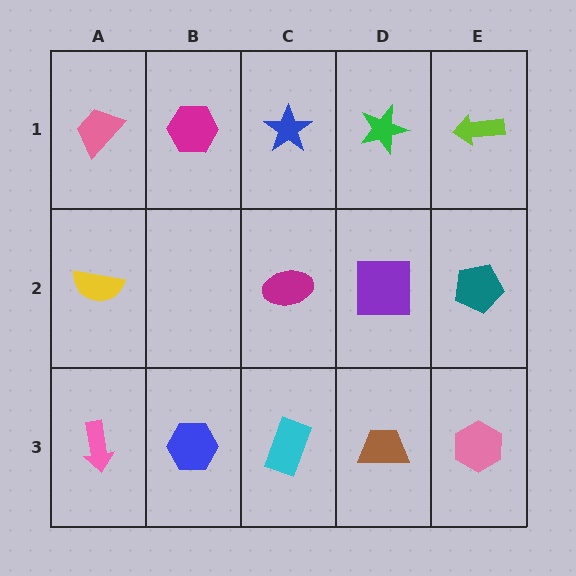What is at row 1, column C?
A blue star.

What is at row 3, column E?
A pink hexagon.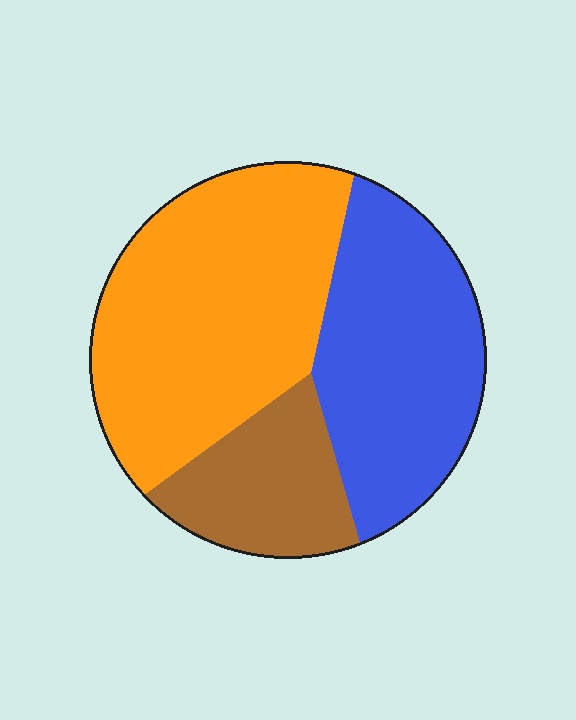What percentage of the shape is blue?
Blue takes up about one third (1/3) of the shape.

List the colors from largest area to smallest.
From largest to smallest: orange, blue, brown.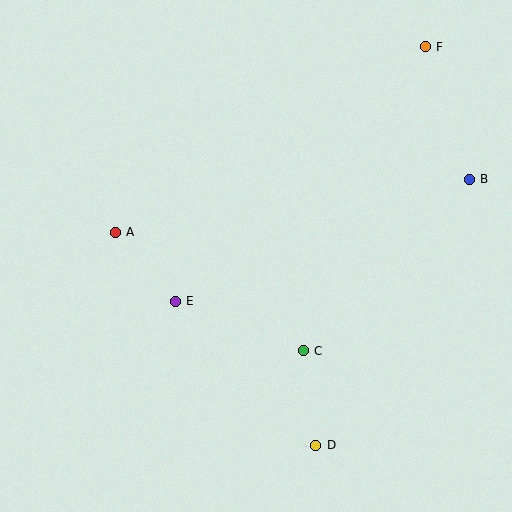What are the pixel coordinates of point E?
Point E is at (175, 301).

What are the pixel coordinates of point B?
Point B is at (469, 179).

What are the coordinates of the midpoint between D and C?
The midpoint between D and C is at (310, 398).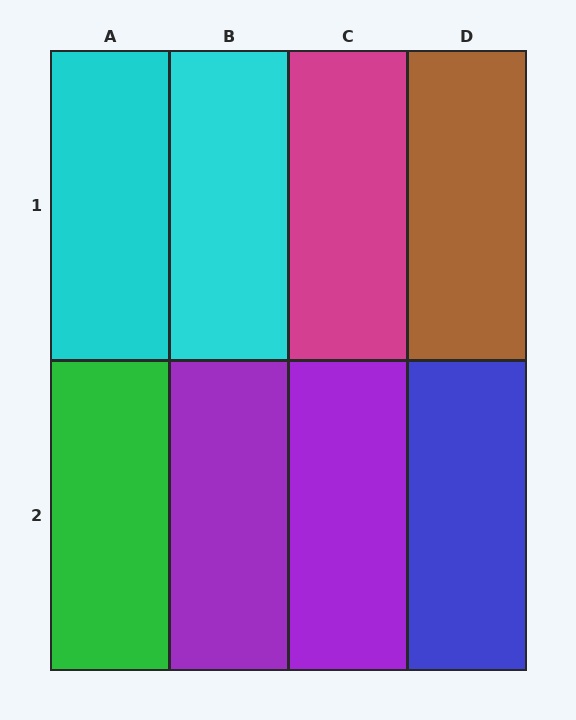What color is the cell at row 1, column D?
Brown.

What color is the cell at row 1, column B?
Cyan.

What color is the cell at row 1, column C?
Magenta.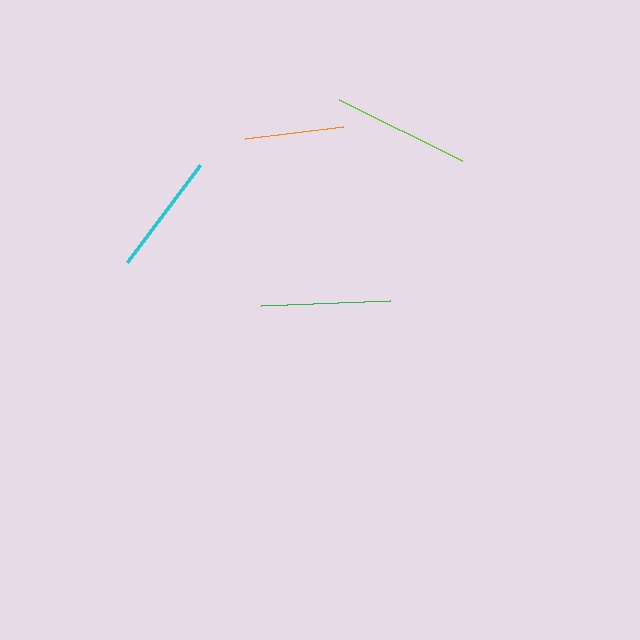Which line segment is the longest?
The lime line is the longest at approximately 138 pixels.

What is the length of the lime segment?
The lime segment is approximately 138 pixels long.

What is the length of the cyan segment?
The cyan segment is approximately 122 pixels long.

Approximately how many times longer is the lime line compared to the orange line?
The lime line is approximately 1.4 times the length of the orange line.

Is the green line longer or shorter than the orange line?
The green line is longer than the orange line.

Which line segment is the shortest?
The orange line is the shortest at approximately 98 pixels.